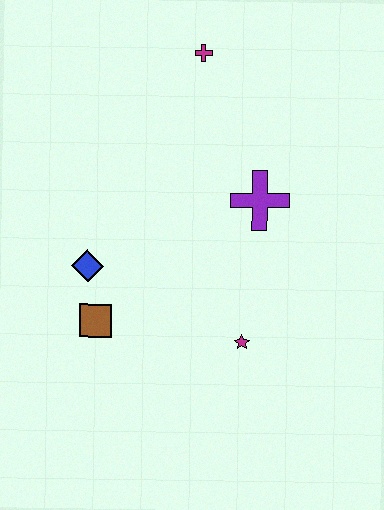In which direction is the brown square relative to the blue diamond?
The brown square is below the blue diamond.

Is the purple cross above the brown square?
Yes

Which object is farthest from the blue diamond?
The magenta cross is farthest from the blue diamond.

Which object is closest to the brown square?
The blue diamond is closest to the brown square.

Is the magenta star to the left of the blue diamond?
No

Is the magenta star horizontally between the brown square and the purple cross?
Yes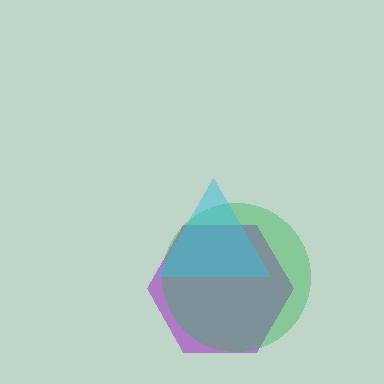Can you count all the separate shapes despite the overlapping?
Yes, there are 3 separate shapes.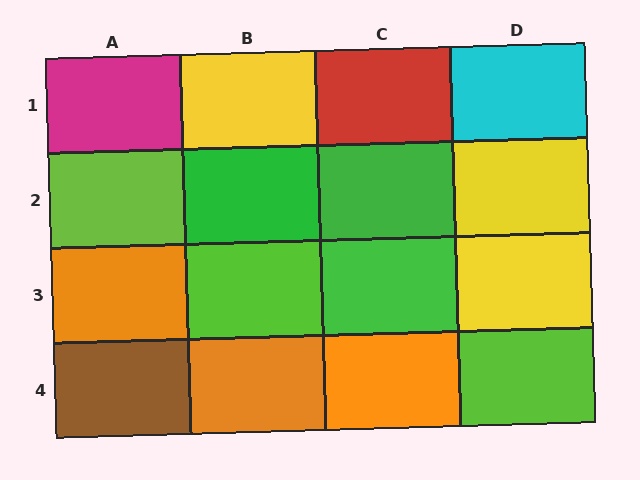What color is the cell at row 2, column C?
Green.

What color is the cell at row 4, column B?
Orange.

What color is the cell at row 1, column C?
Red.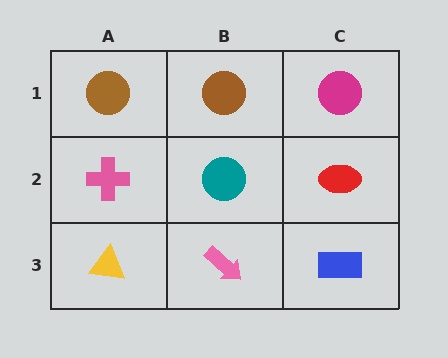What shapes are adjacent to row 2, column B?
A brown circle (row 1, column B), a pink arrow (row 3, column B), a pink cross (row 2, column A), a red ellipse (row 2, column C).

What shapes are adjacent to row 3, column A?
A pink cross (row 2, column A), a pink arrow (row 3, column B).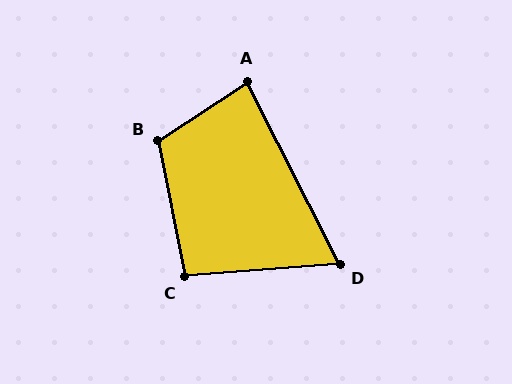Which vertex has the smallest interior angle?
D, at approximately 68 degrees.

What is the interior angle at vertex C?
Approximately 97 degrees (obtuse).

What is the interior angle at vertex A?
Approximately 83 degrees (acute).